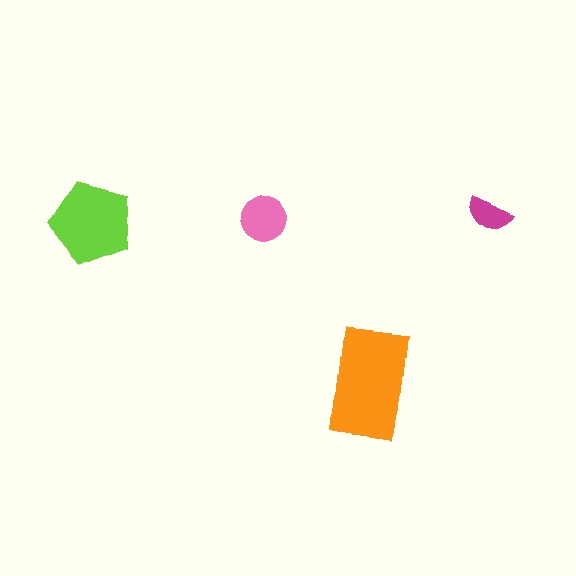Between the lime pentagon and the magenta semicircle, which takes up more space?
The lime pentagon.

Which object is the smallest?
The magenta semicircle.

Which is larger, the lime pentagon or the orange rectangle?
The orange rectangle.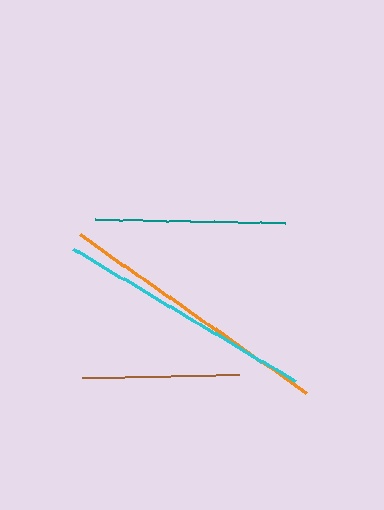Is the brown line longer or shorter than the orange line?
The orange line is longer than the brown line.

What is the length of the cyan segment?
The cyan segment is approximately 259 pixels long.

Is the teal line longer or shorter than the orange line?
The orange line is longer than the teal line.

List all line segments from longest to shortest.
From longest to shortest: orange, cyan, teal, brown.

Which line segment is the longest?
The orange line is the longest at approximately 276 pixels.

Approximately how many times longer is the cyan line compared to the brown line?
The cyan line is approximately 1.6 times the length of the brown line.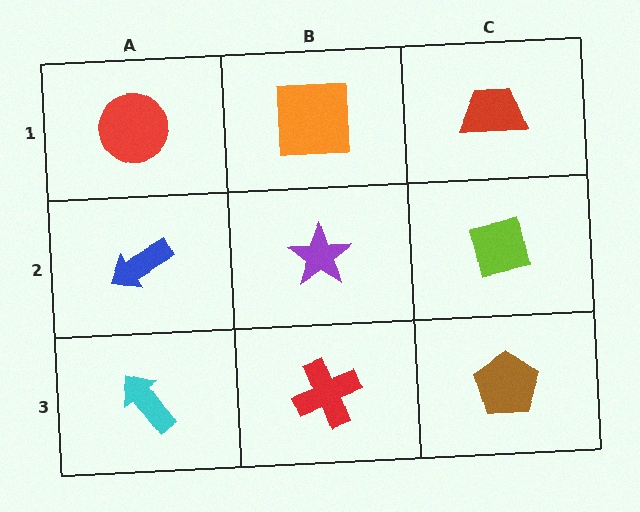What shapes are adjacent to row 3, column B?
A purple star (row 2, column B), a cyan arrow (row 3, column A), a brown pentagon (row 3, column C).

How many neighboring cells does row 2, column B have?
4.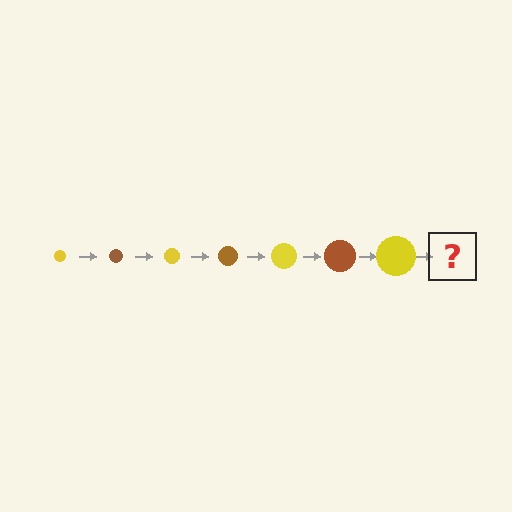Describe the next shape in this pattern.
It should be a brown circle, larger than the previous one.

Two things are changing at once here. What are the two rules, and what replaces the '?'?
The two rules are that the circle grows larger each step and the color cycles through yellow and brown. The '?' should be a brown circle, larger than the previous one.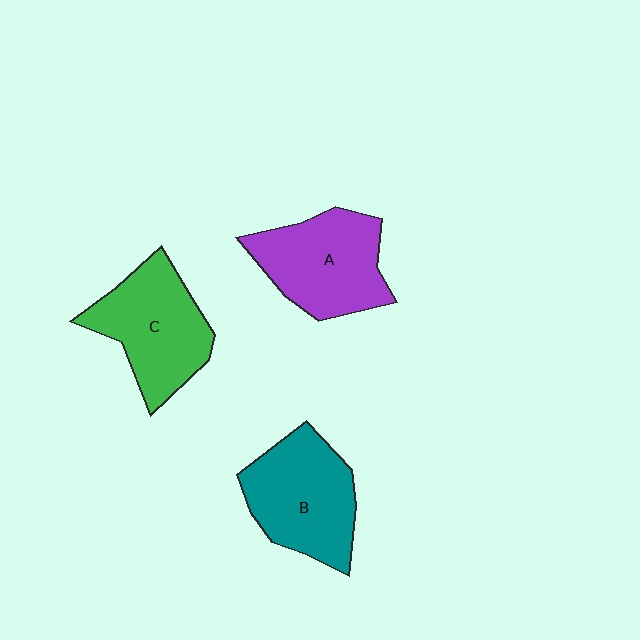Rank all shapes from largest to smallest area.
From largest to smallest: B (teal), C (green), A (purple).